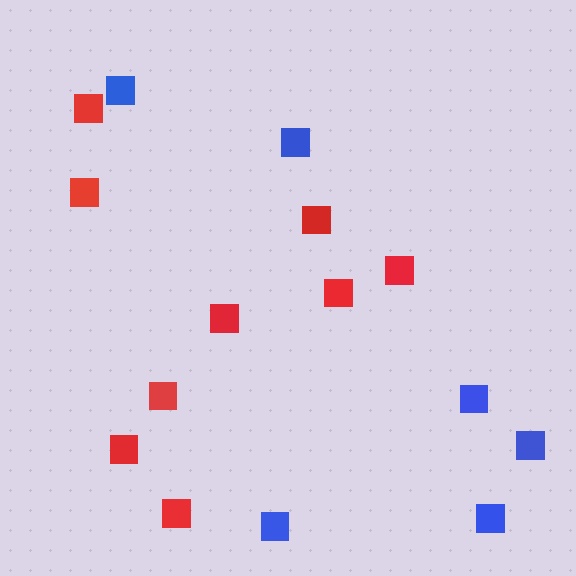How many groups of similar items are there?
There are 2 groups: one group of red squares (9) and one group of blue squares (6).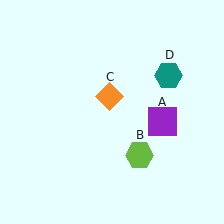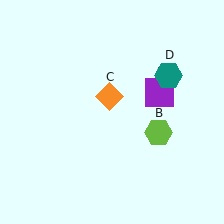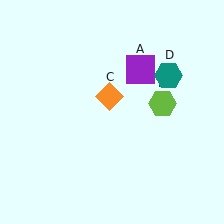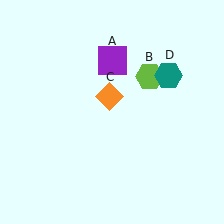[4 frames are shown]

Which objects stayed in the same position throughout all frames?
Orange diamond (object C) and teal hexagon (object D) remained stationary.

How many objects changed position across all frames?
2 objects changed position: purple square (object A), lime hexagon (object B).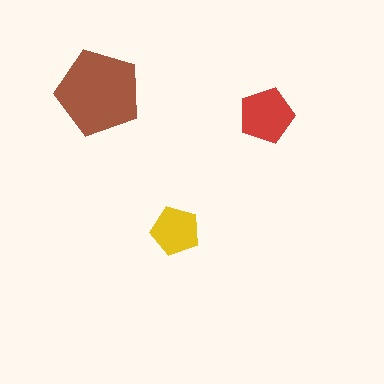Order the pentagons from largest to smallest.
the brown one, the red one, the yellow one.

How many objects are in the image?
There are 3 objects in the image.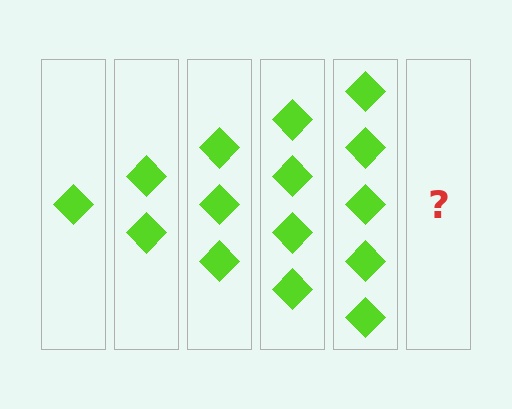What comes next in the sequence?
The next element should be 6 diamonds.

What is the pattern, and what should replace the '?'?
The pattern is that each step adds one more diamond. The '?' should be 6 diamonds.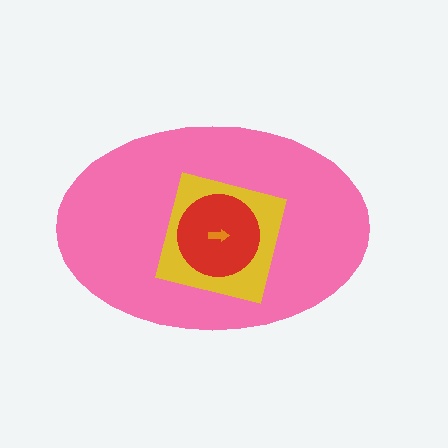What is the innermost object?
The orange arrow.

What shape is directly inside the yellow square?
The red circle.